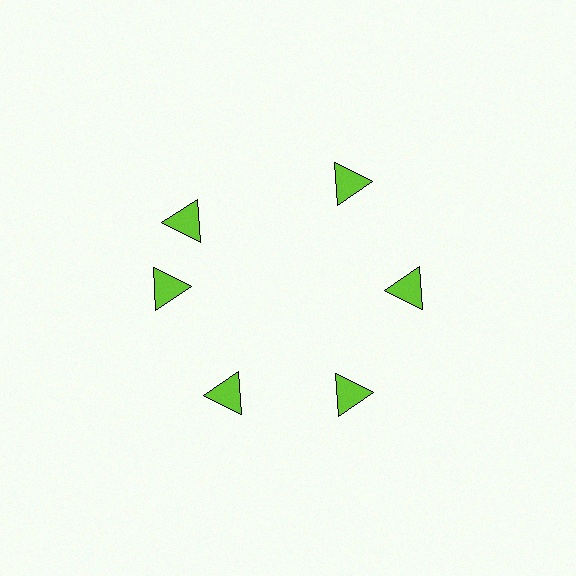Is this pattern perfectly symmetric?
No. The 6 lime triangles are arranged in a ring, but one element near the 11 o'clock position is rotated out of alignment along the ring, breaking the 6-fold rotational symmetry.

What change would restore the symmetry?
The symmetry would be restored by rotating it back into even spacing with its neighbors so that all 6 triangles sit at equal angles and equal distance from the center.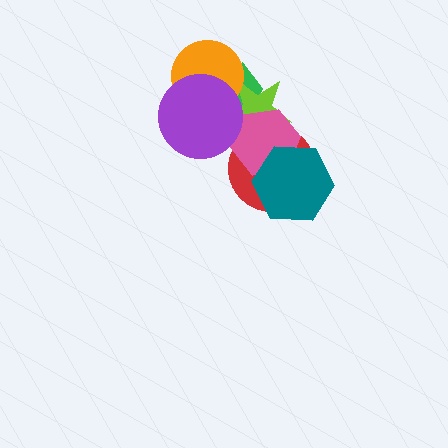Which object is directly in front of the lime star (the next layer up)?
The red circle is directly in front of the lime star.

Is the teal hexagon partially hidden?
No, no other shape covers it.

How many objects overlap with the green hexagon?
4 objects overlap with the green hexagon.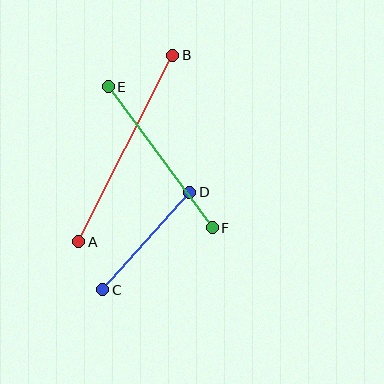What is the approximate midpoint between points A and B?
The midpoint is at approximately (126, 149) pixels.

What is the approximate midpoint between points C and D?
The midpoint is at approximately (146, 241) pixels.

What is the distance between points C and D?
The distance is approximately 131 pixels.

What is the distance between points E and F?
The distance is approximately 175 pixels.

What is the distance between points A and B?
The distance is approximately 209 pixels.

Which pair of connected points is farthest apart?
Points A and B are farthest apart.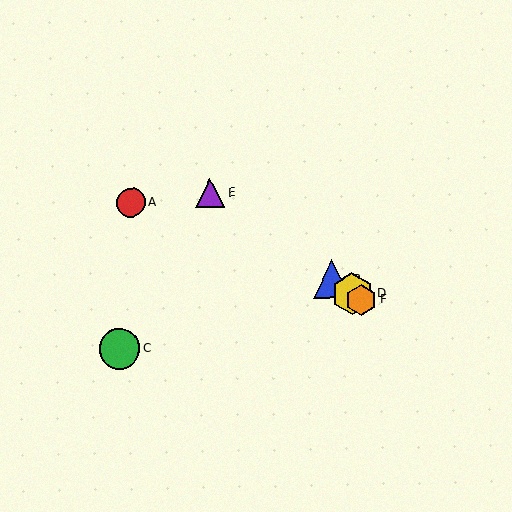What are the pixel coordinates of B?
Object B is at (332, 279).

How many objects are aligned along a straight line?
4 objects (B, D, E, F) are aligned along a straight line.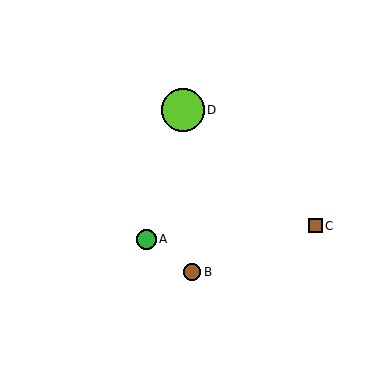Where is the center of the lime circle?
The center of the lime circle is at (183, 110).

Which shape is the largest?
The lime circle (labeled D) is the largest.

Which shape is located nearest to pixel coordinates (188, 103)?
The lime circle (labeled D) at (183, 110) is nearest to that location.